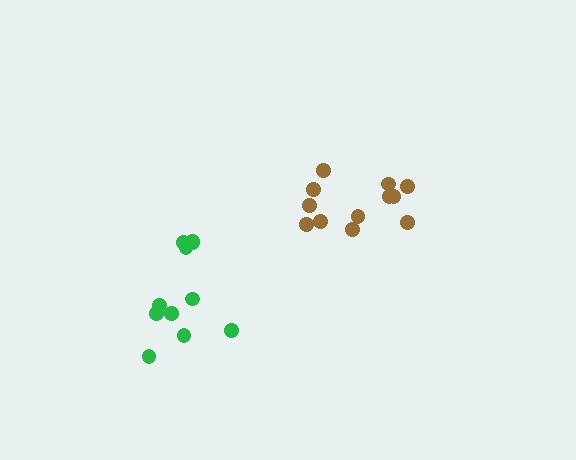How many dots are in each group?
Group 1: 12 dots, Group 2: 11 dots (23 total).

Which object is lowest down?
The green cluster is bottommost.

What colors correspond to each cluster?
The clusters are colored: brown, green.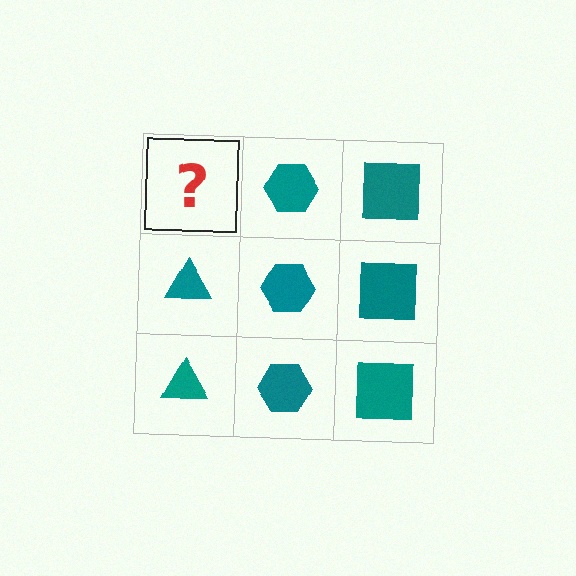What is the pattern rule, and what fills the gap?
The rule is that each column has a consistent shape. The gap should be filled with a teal triangle.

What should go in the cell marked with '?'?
The missing cell should contain a teal triangle.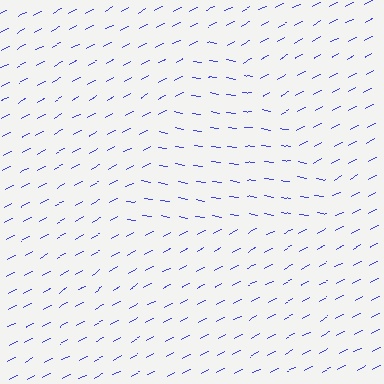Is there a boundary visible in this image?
Yes, there is a texture boundary formed by a change in line orientation.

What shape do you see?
I see a triangle.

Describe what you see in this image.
The image is filled with small blue line segments. A triangle region in the image has lines oriented differently from the surrounding lines, creating a visible texture boundary.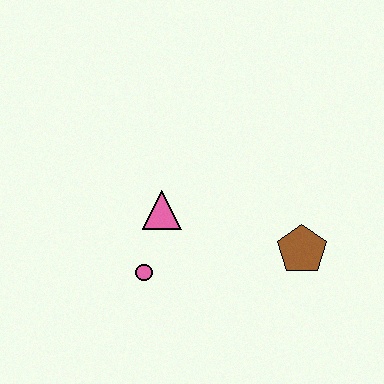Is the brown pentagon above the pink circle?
Yes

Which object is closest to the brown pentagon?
The pink triangle is closest to the brown pentagon.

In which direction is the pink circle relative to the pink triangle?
The pink circle is below the pink triangle.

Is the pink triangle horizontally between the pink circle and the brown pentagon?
Yes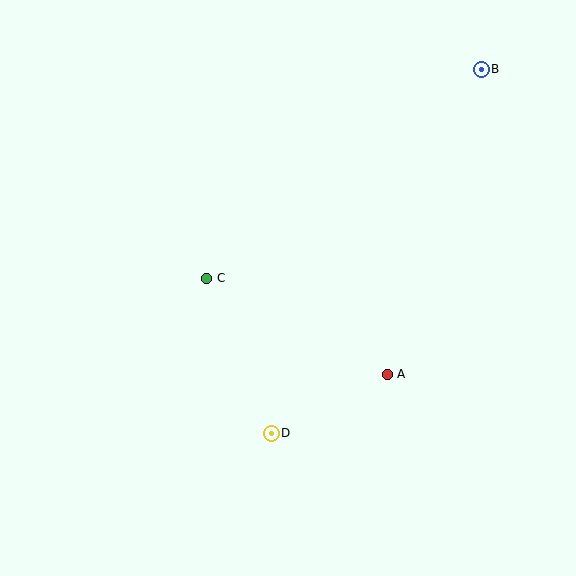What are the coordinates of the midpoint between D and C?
The midpoint between D and C is at (239, 356).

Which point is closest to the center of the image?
Point C at (207, 278) is closest to the center.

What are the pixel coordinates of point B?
Point B is at (481, 69).